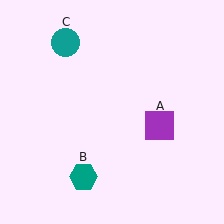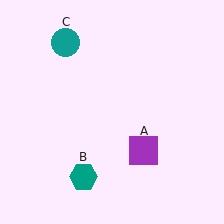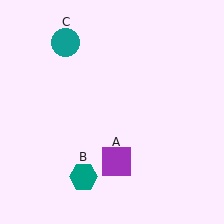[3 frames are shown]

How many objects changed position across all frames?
1 object changed position: purple square (object A).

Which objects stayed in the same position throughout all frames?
Teal hexagon (object B) and teal circle (object C) remained stationary.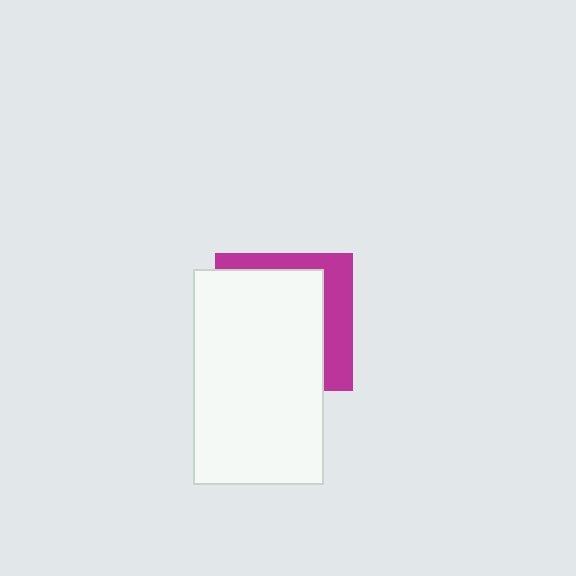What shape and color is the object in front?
The object in front is a white rectangle.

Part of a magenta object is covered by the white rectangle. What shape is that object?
It is a square.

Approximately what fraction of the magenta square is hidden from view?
Roughly 69% of the magenta square is hidden behind the white rectangle.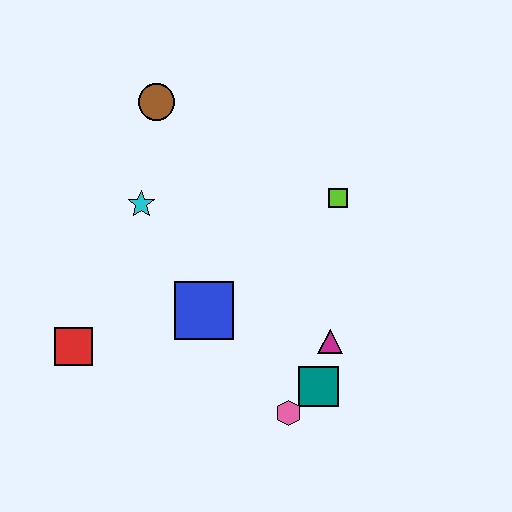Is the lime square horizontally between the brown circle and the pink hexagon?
No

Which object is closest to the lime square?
The magenta triangle is closest to the lime square.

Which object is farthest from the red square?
The lime square is farthest from the red square.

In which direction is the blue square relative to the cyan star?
The blue square is below the cyan star.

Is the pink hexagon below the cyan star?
Yes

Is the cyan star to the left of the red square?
No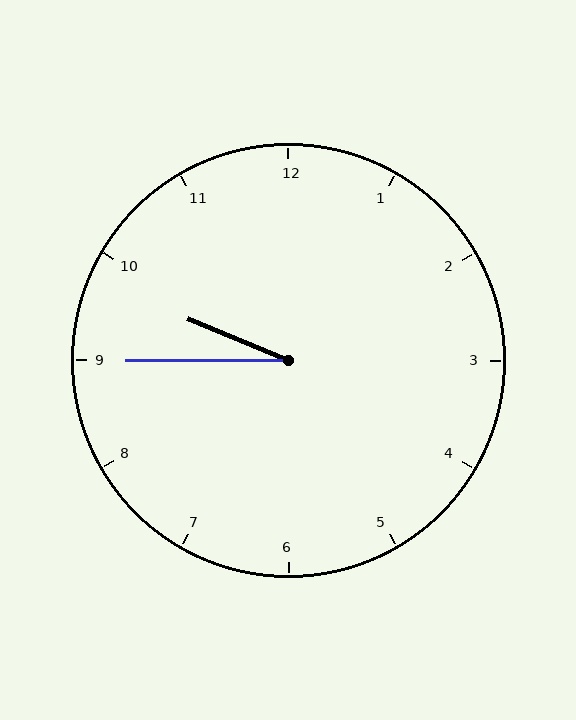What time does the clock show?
9:45.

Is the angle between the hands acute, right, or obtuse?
It is acute.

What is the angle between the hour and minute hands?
Approximately 22 degrees.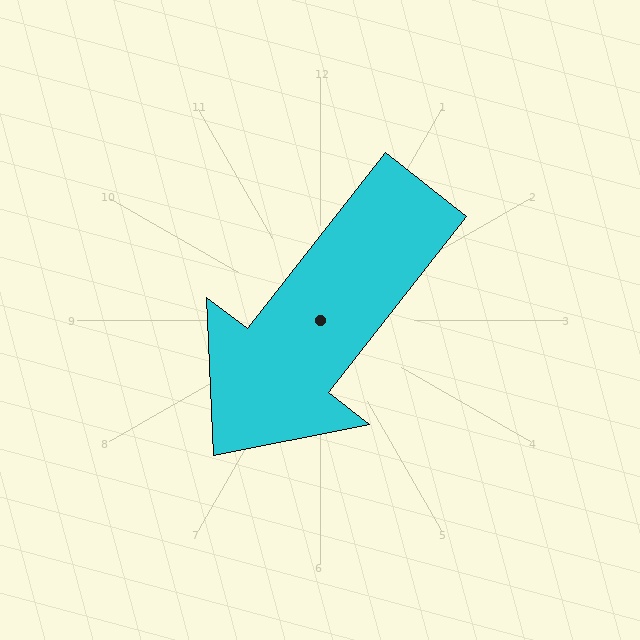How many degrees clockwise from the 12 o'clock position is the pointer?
Approximately 218 degrees.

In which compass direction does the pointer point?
Southwest.